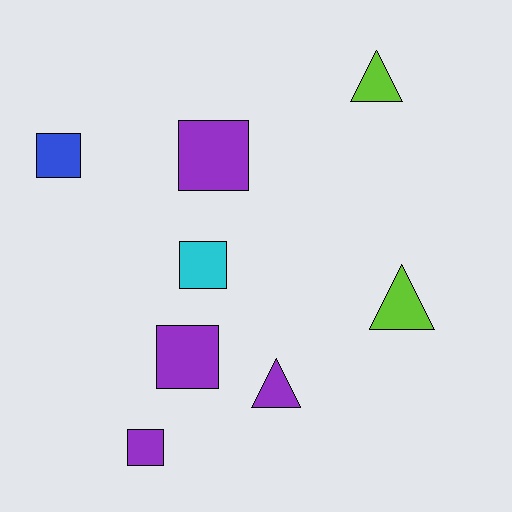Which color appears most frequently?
Purple, with 4 objects.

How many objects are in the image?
There are 8 objects.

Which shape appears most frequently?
Square, with 5 objects.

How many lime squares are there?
There are no lime squares.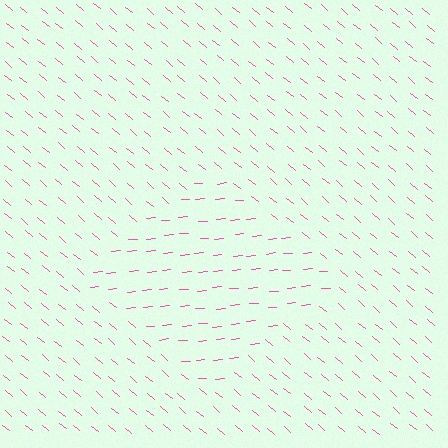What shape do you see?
I see a diamond.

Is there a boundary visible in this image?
Yes, there is a texture boundary formed by a change in line orientation.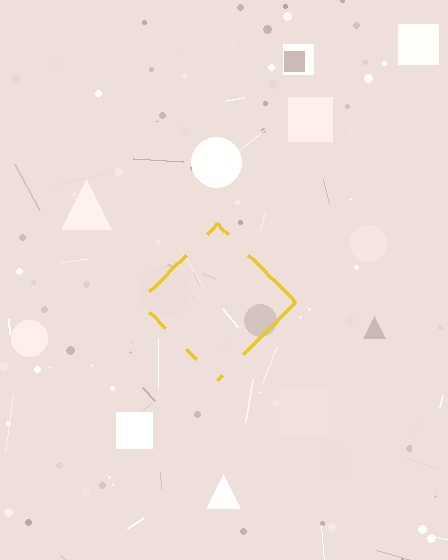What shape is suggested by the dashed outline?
The dashed outline suggests a diamond.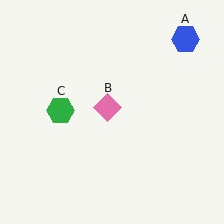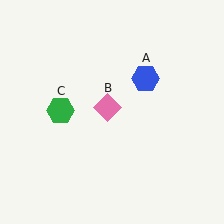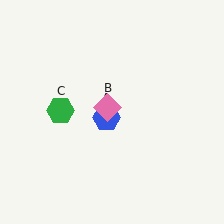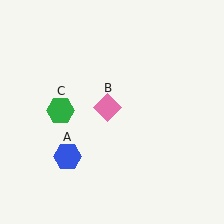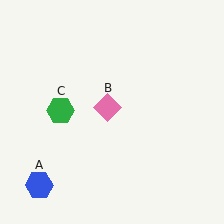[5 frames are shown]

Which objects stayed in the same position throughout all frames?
Pink diamond (object B) and green hexagon (object C) remained stationary.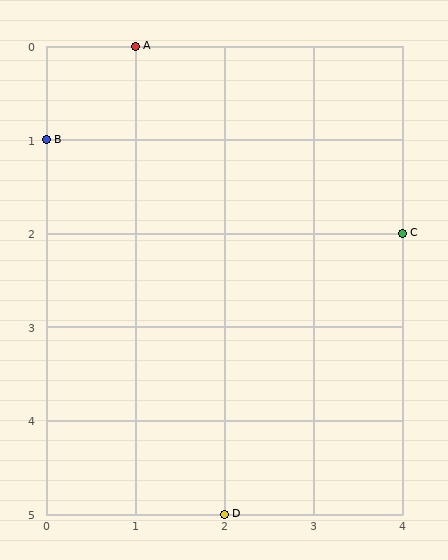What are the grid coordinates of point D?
Point D is at grid coordinates (2, 5).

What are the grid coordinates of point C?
Point C is at grid coordinates (4, 2).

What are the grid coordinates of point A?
Point A is at grid coordinates (1, 0).